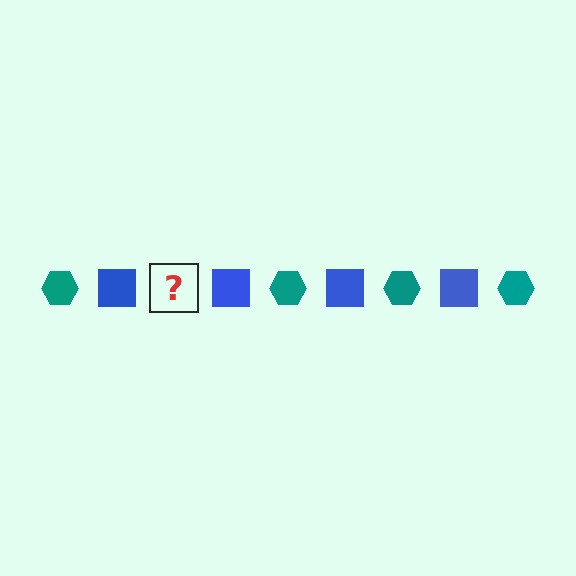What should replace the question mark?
The question mark should be replaced with a teal hexagon.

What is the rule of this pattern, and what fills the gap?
The rule is that the pattern alternates between teal hexagon and blue square. The gap should be filled with a teal hexagon.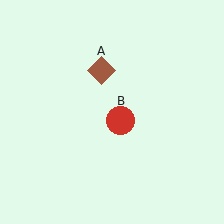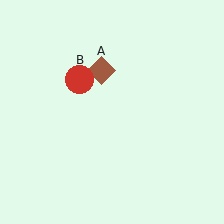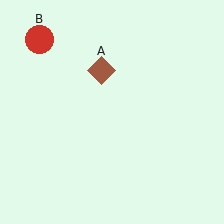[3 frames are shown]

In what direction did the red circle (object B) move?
The red circle (object B) moved up and to the left.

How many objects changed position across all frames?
1 object changed position: red circle (object B).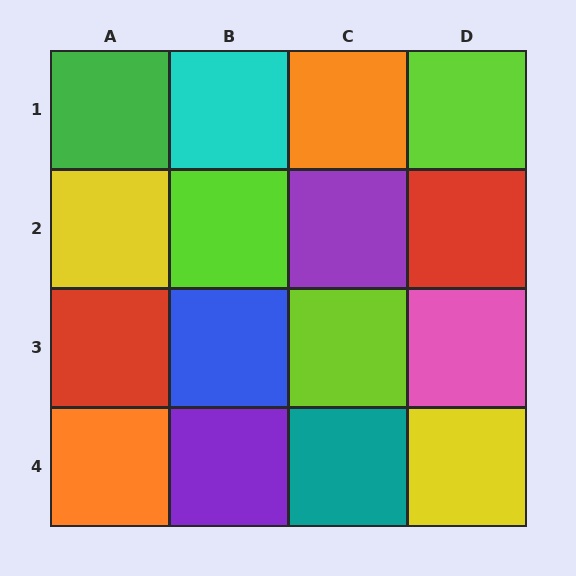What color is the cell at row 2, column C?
Purple.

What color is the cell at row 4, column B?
Purple.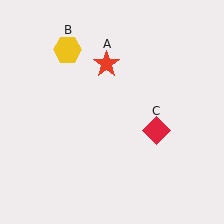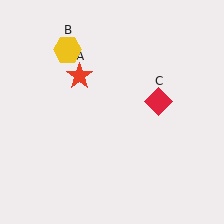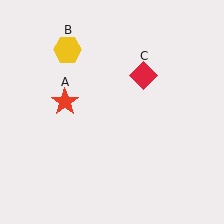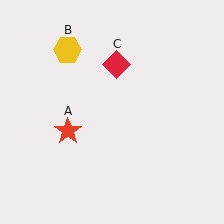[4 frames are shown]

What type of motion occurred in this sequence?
The red star (object A), red diamond (object C) rotated counterclockwise around the center of the scene.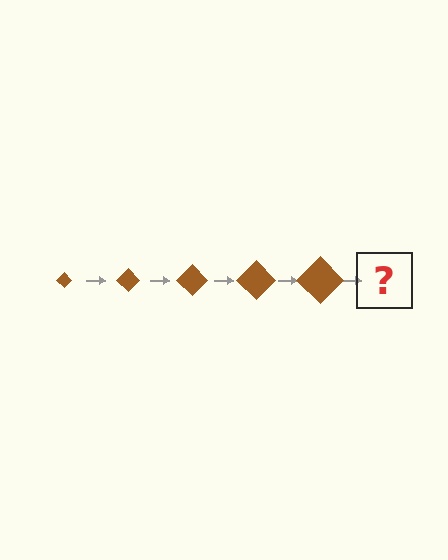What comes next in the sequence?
The next element should be a brown diamond, larger than the previous one.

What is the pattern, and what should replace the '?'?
The pattern is that the diamond gets progressively larger each step. The '?' should be a brown diamond, larger than the previous one.